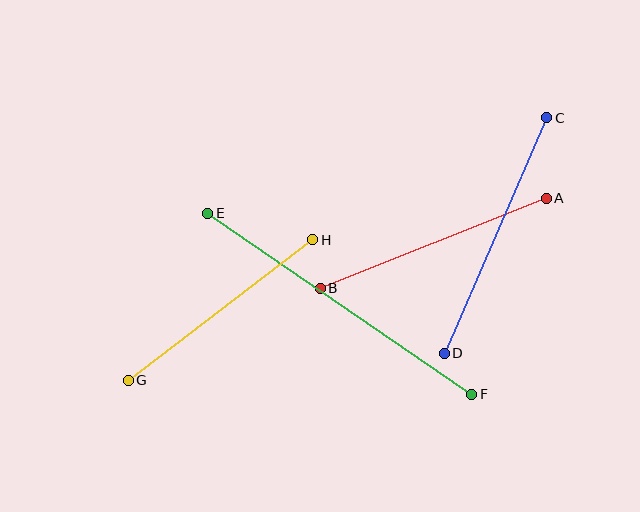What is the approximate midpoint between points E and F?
The midpoint is at approximately (340, 304) pixels.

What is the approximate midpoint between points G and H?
The midpoint is at approximately (221, 310) pixels.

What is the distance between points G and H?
The distance is approximately 232 pixels.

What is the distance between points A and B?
The distance is approximately 243 pixels.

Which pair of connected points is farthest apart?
Points E and F are farthest apart.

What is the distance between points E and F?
The distance is approximately 320 pixels.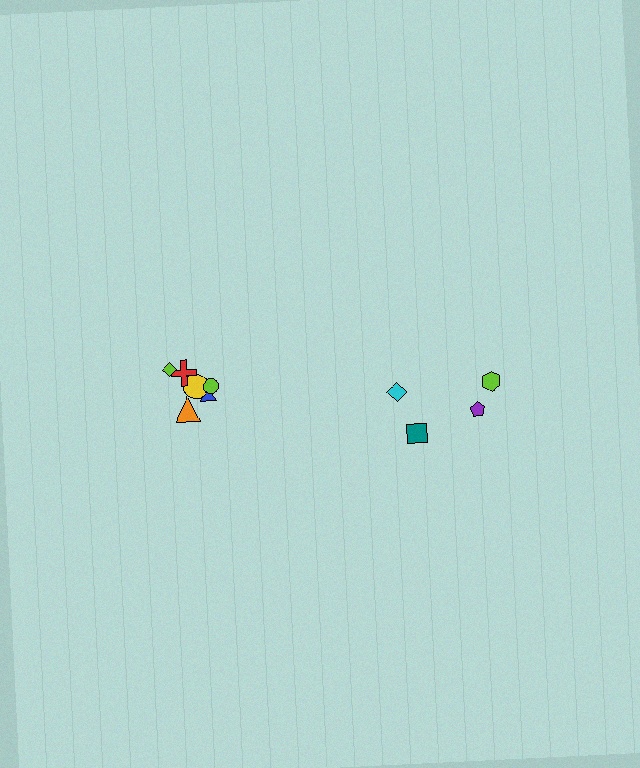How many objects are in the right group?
There are 4 objects.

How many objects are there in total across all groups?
There are 10 objects.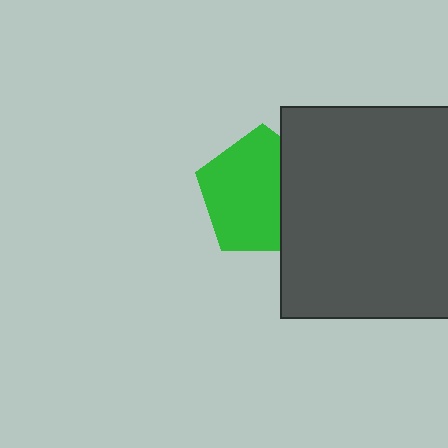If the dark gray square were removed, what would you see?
You would see the complete green pentagon.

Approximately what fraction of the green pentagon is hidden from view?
Roughly 32% of the green pentagon is hidden behind the dark gray square.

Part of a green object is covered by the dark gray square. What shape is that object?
It is a pentagon.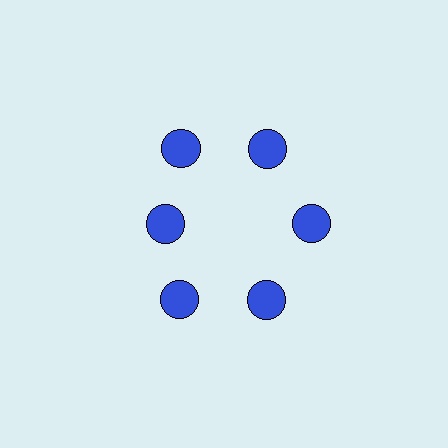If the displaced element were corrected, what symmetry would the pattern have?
It would have 6-fold rotational symmetry — the pattern would map onto itself every 60 degrees.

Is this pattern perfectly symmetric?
No. The 6 blue circles are arranged in a ring, but one element near the 9 o'clock position is pulled inward toward the center, breaking the 6-fold rotational symmetry.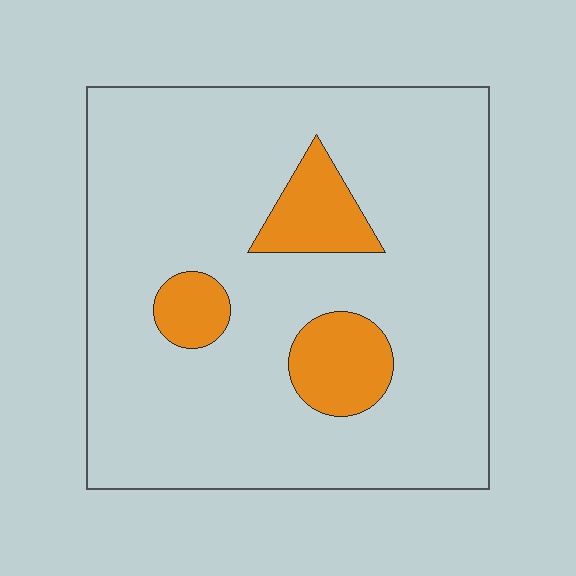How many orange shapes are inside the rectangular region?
3.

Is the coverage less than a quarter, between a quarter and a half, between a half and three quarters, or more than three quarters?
Less than a quarter.